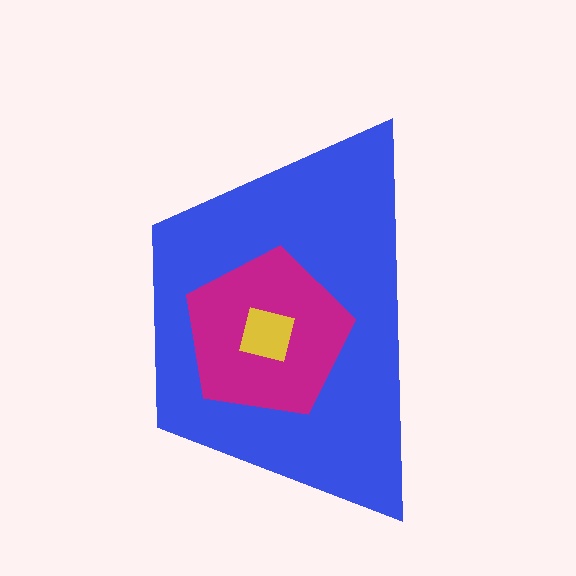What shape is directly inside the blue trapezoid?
The magenta pentagon.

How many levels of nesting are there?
3.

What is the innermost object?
The yellow square.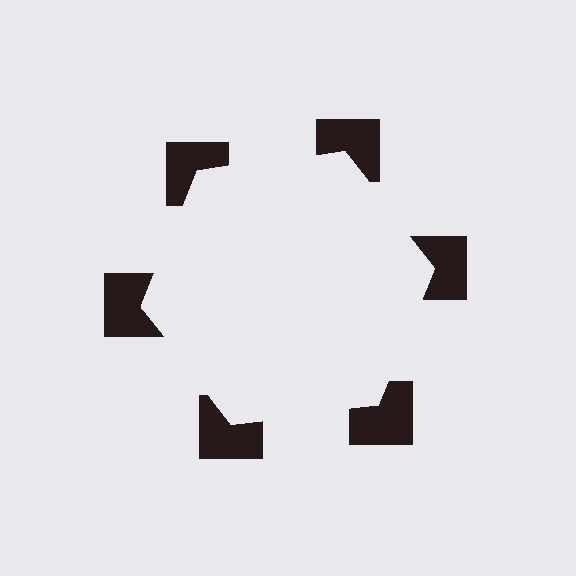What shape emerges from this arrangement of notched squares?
An illusory hexagon — its edges are inferred from the aligned wedge cuts in the notched squares, not physically drawn.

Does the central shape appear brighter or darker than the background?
It typically appears slightly brighter than the background, even though no actual brightness change is drawn.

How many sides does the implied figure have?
6 sides.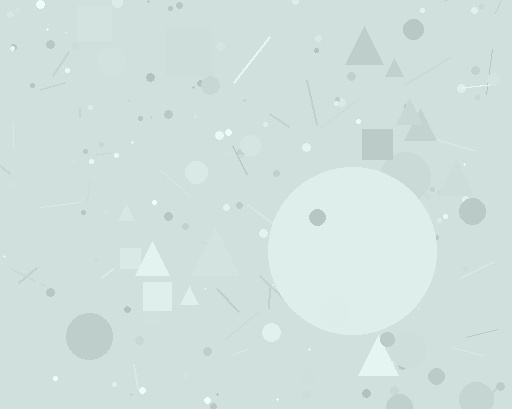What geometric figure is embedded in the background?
A circle is embedded in the background.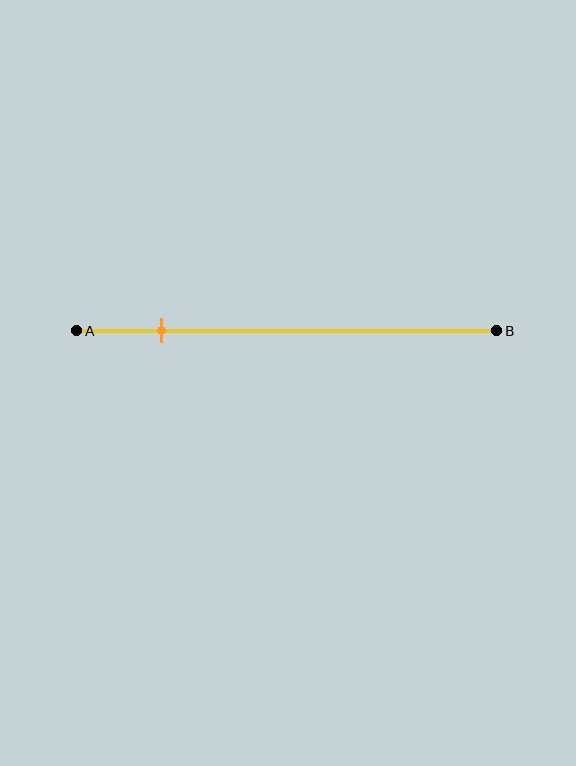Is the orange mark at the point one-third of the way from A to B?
No, the mark is at about 20% from A, not at the 33% one-third point.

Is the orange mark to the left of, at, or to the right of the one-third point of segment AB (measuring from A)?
The orange mark is to the left of the one-third point of segment AB.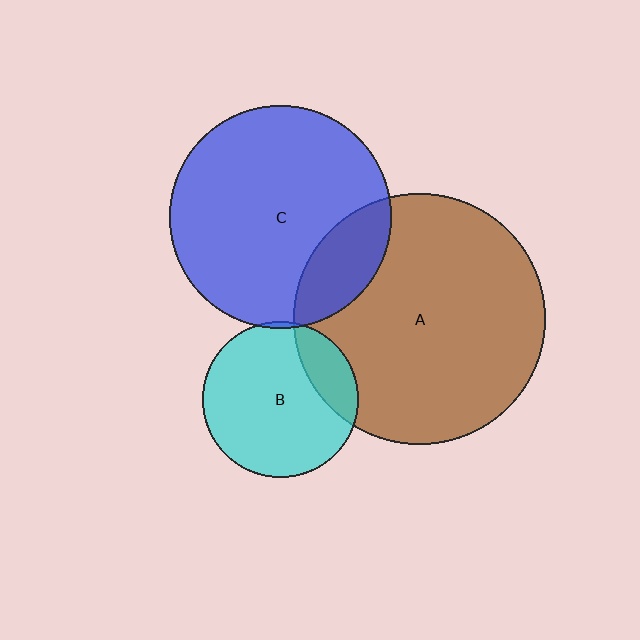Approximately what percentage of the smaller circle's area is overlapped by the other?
Approximately 5%.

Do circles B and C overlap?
Yes.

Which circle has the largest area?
Circle A (brown).